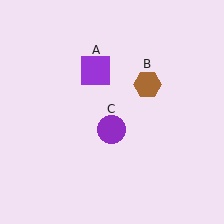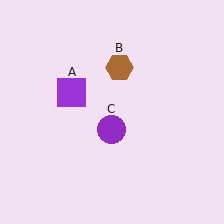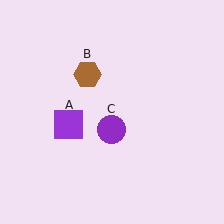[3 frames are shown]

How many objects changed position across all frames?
2 objects changed position: purple square (object A), brown hexagon (object B).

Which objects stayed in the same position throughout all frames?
Purple circle (object C) remained stationary.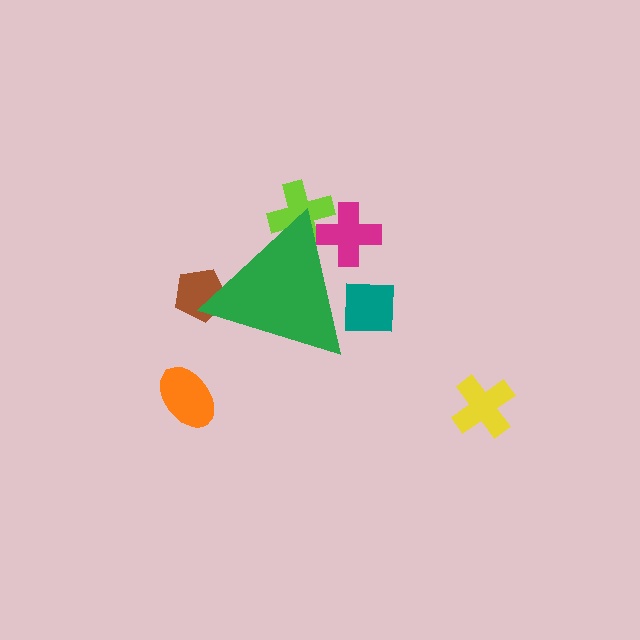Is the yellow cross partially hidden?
No, the yellow cross is fully visible.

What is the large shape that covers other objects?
A green triangle.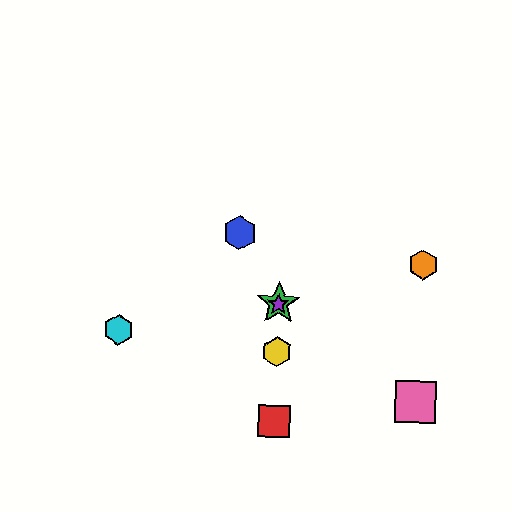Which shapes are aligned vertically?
The red square, the green star, the yellow hexagon, the purple star are aligned vertically.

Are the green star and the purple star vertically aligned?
Yes, both are at x≈278.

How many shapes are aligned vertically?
4 shapes (the red square, the green star, the yellow hexagon, the purple star) are aligned vertically.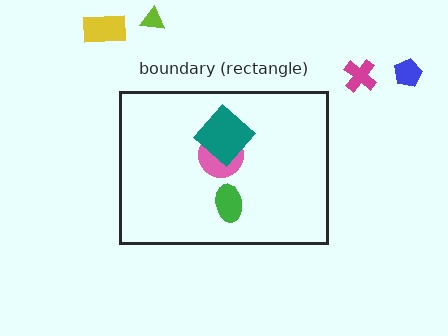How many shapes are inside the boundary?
3 inside, 4 outside.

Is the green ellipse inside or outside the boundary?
Inside.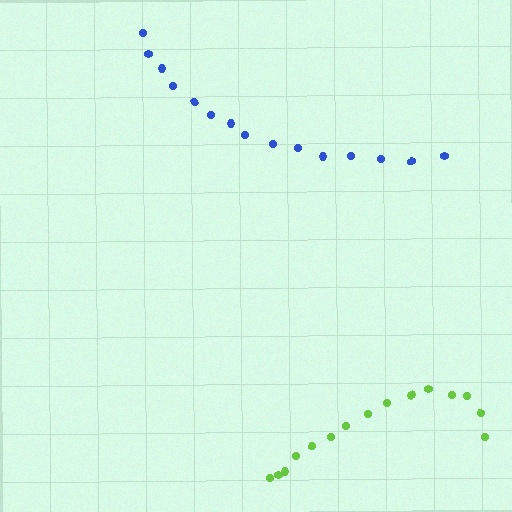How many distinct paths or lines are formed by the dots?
There are 2 distinct paths.